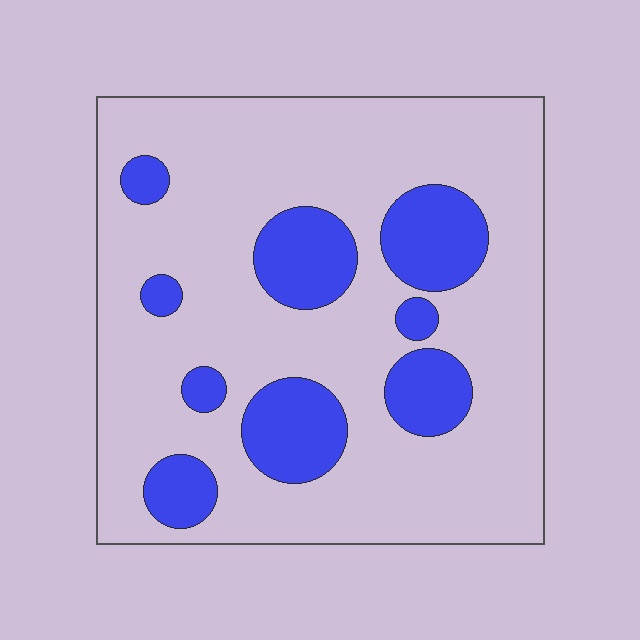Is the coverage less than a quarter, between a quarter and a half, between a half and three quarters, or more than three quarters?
Less than a quarter.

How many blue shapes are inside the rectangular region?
9.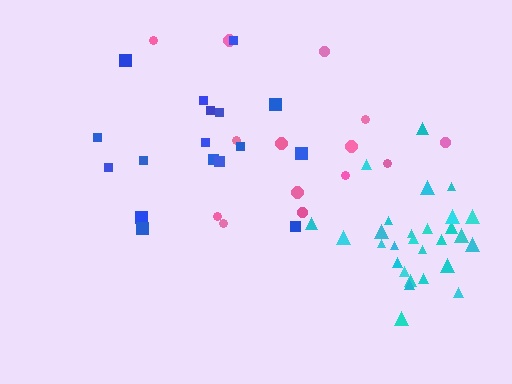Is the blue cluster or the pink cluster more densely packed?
Blue.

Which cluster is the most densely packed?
Cyan.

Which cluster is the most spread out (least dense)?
Pink.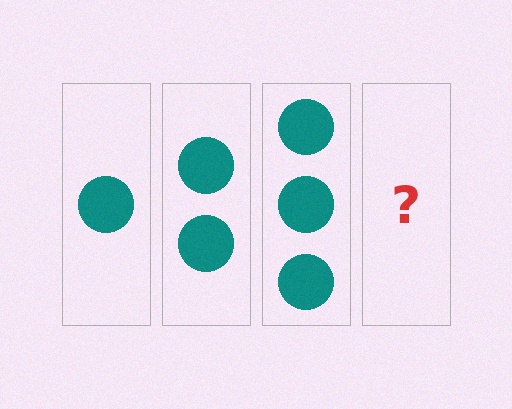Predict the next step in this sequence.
The next step is 4 circles.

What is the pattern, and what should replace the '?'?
The pattern is that each step adds one more circle. The '?' should be 4 circles.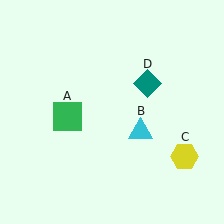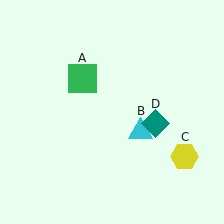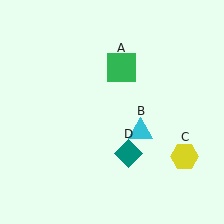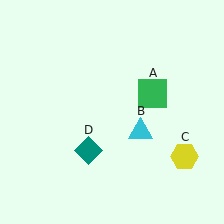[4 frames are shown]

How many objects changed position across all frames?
2 objects changed position: green square (object A), teal diamond (object D).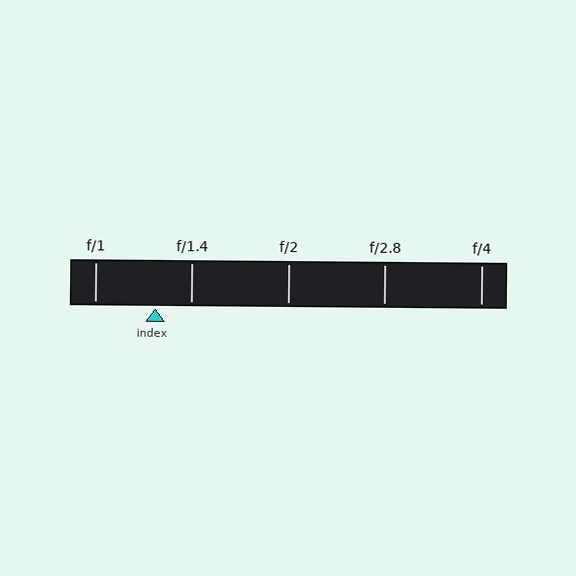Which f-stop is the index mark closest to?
The index mark is closest to f/1.4.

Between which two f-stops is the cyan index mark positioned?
The index mark is between f/1 and f/1.4.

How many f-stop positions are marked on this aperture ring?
There are 5 f-stop positions marked.